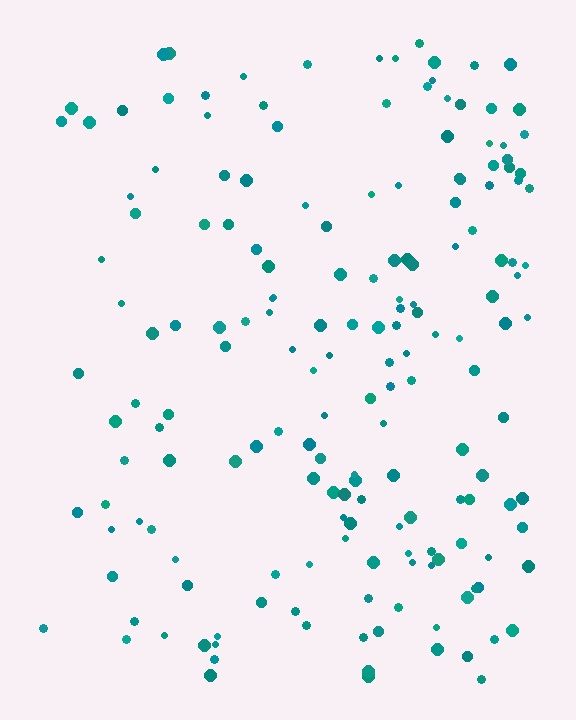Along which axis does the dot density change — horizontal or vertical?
Horizontal.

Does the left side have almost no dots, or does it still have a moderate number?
Still a moderate number, just noticeably fewer than the right.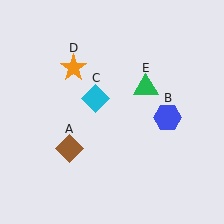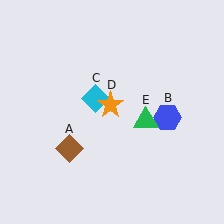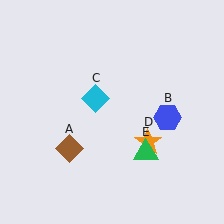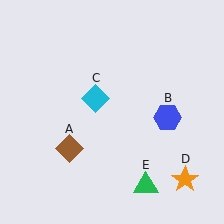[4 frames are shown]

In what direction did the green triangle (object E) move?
The green triangle (object E) moved down.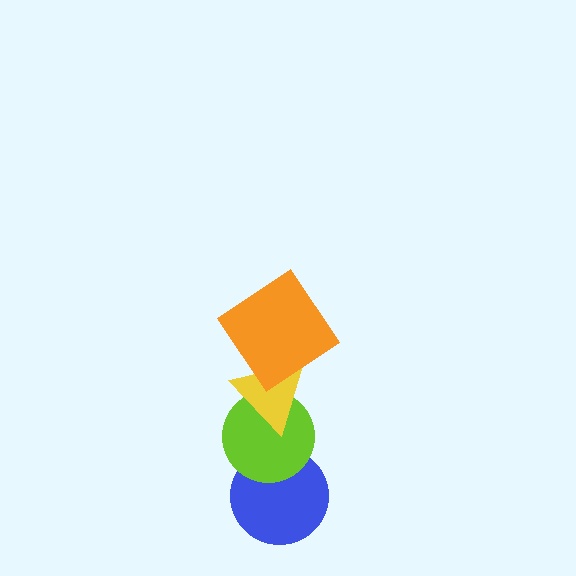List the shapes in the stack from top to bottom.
From top to bottom: the orange diamond, the yellow triangle, the lime circle, the blue circle.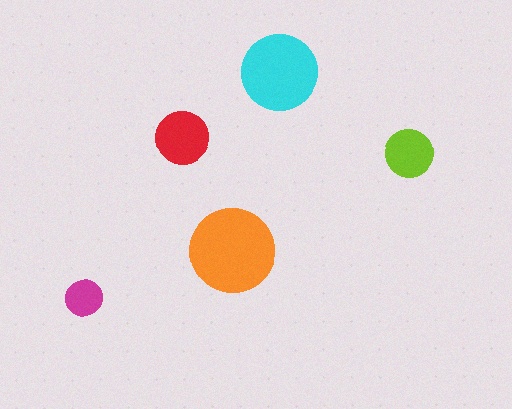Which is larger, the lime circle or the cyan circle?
The cyan one.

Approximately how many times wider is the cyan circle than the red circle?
About 1.5 times wider.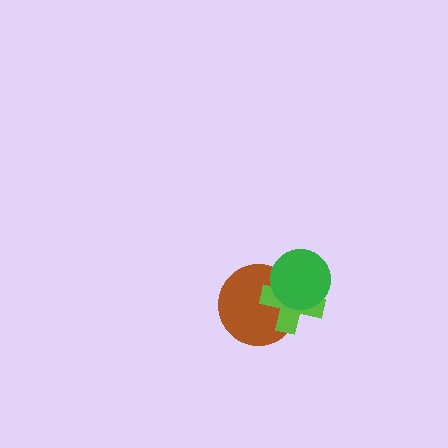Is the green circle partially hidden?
No, no other shape covers it.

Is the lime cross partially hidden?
Yes, it is partially covered by another shape.